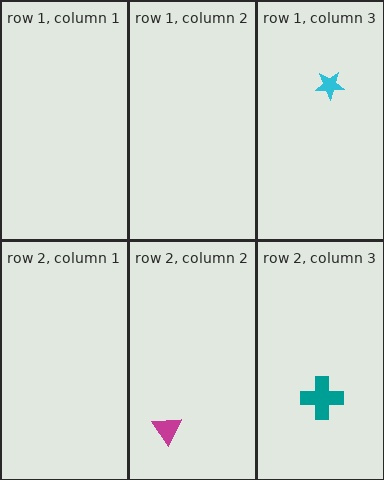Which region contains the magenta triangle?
The row 2, column 2 region.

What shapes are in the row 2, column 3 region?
The teal cross.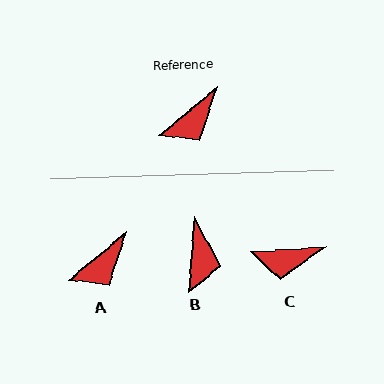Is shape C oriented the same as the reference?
No, it is off by about 36 degrees.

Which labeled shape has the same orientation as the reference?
A.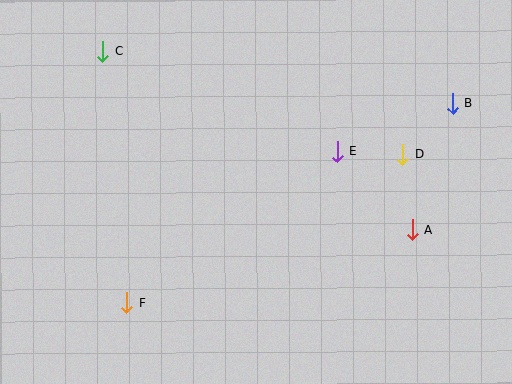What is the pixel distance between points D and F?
The distance between D and F is 313 pixels.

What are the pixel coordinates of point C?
Point C is at (103, 51).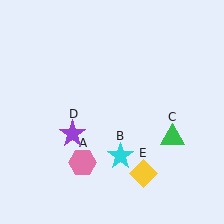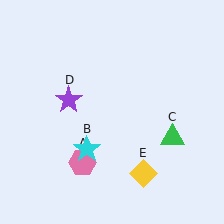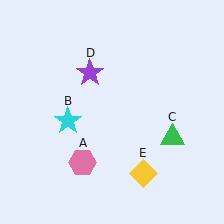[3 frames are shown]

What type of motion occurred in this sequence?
The cyan star (object B), purple star (object D) rotated clockwise around the center of the scene.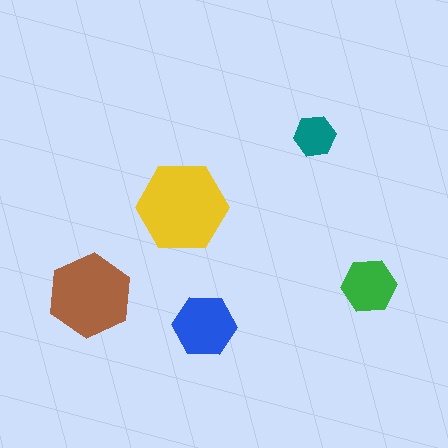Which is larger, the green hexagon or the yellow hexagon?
The yellow one.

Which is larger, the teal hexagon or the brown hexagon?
The brown one.